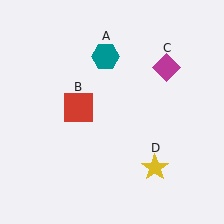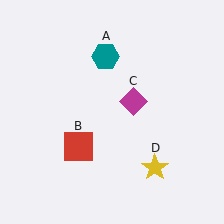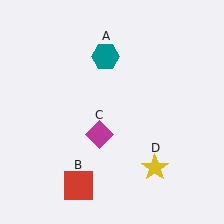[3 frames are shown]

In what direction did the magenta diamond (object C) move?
The magenta diamond (object C) moved down and to the left.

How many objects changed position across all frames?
2 objects changed position: red square (object B), magenta diamond (object C).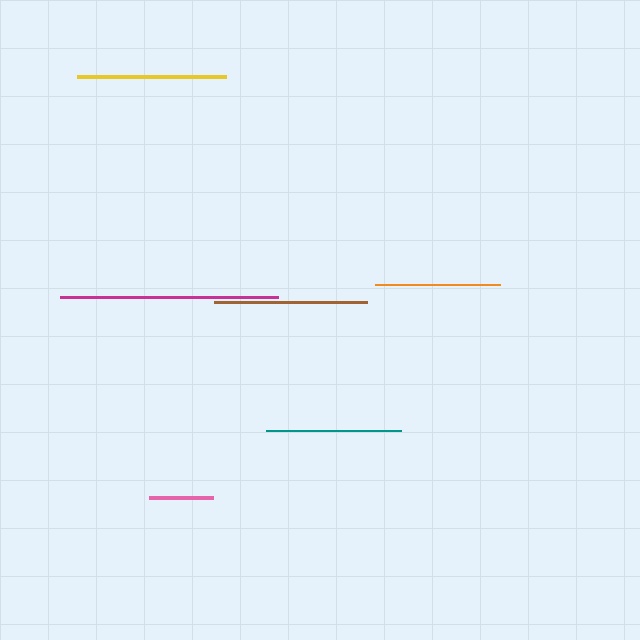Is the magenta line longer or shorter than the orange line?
The magenta line is longer than the orange line.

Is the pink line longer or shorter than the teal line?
The teal line is longer than the pink line.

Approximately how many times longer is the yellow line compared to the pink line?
The yellow line is approximately 2.3 times the length of the pink line.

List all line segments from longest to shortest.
From longest to shortest: magenta, brown, yellow, teal, orange, pink.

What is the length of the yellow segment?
The yellow segment is approximately 149 pixels long.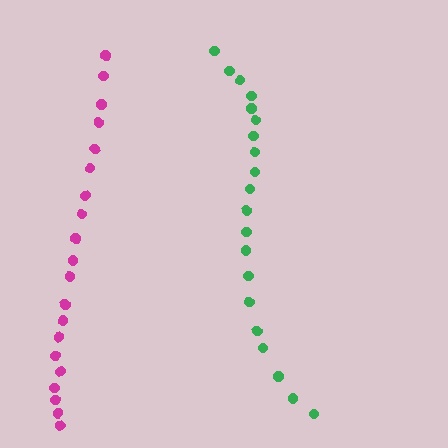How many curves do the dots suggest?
There are 2 distinct paths.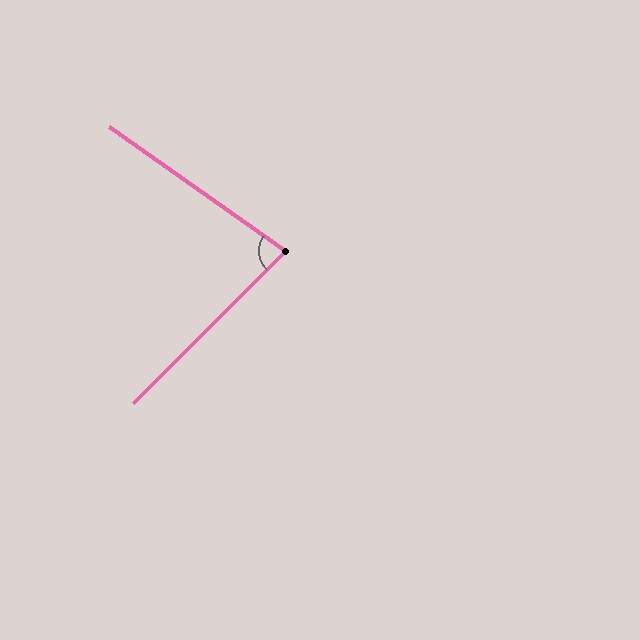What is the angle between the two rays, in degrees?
Approximately 80 degrees.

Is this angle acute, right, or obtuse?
It is acute.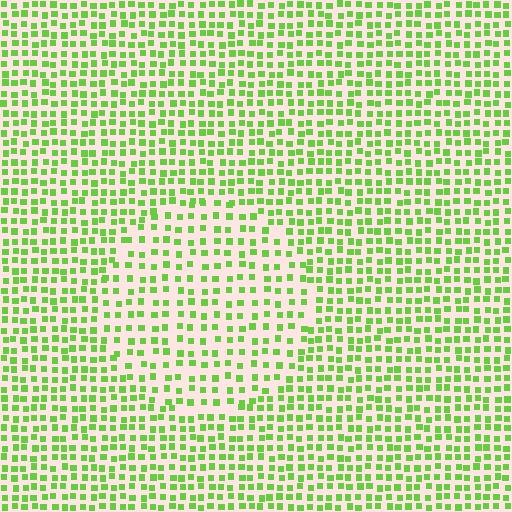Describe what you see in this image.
The image contains small lime elements arranged at two different densities. A circle-shaped region is visible where the elements are less densely packed than the surrounding area.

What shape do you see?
I see a circle.